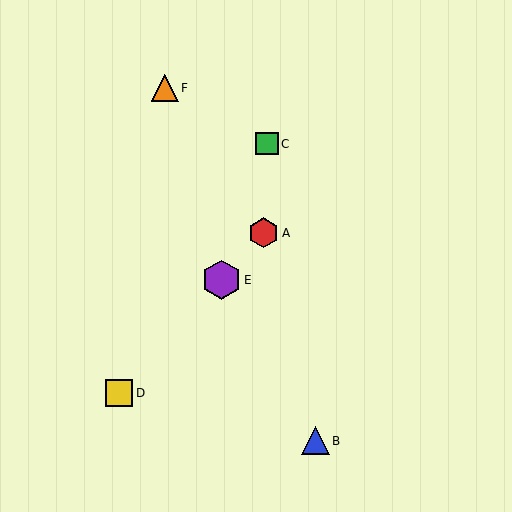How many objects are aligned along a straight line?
3 objects (A, D, E) are aligned along a straight line.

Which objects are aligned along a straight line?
Objects A, D, E are aligned along a straight line.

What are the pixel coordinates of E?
Object E is at (221, 280).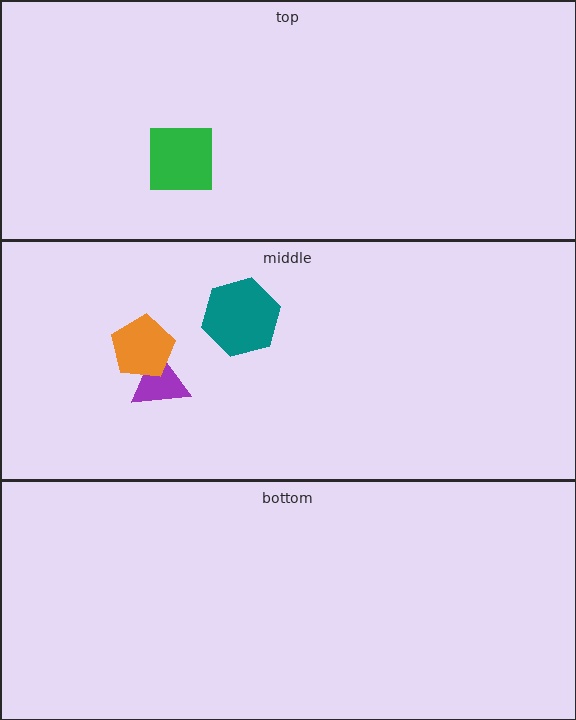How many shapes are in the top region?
1.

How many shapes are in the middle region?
3.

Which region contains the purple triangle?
The middle region.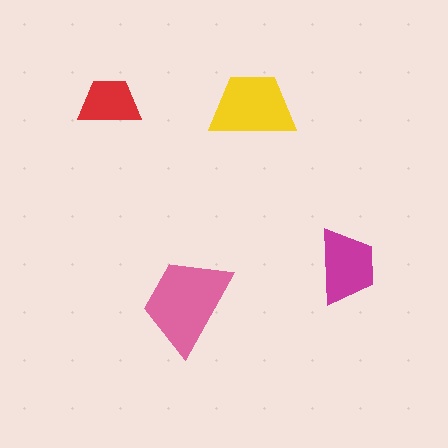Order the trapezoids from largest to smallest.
the pink one, the yellow one, the magenta one, the red one.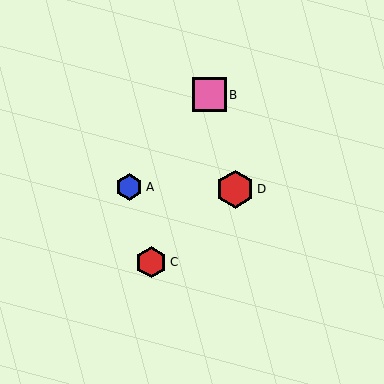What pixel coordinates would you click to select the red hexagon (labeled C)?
Click at (151, 262) to select the red hexagon C.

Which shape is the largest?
The red hexagon (labeled D) is the largest.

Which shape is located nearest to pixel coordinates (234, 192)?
The red hexagon (labeled D) at (235, 189) is nearest to that location.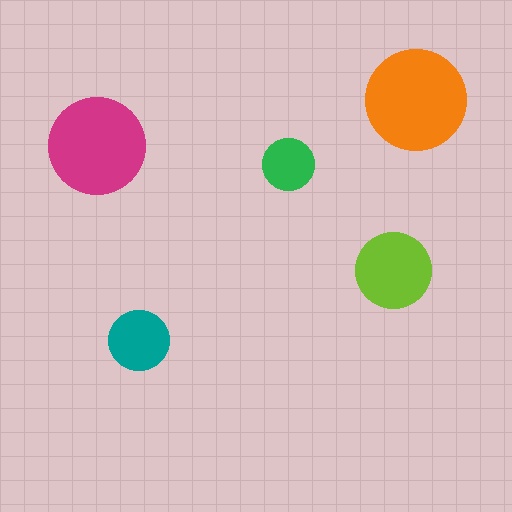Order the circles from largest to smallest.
the orange one, the magenta one, the lime one, the teal one, the green one.